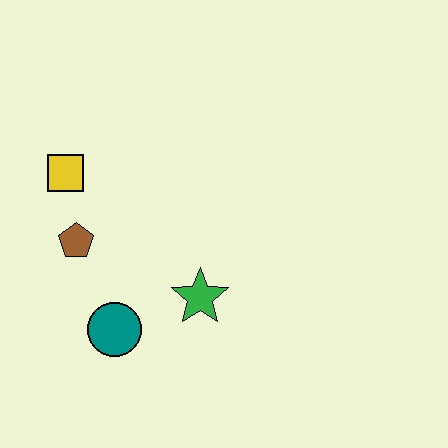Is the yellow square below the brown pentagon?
No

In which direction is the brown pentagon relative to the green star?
The brown pentagon is to the left of the green star.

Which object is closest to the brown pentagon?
The yellow square is closest to the brown pentagon.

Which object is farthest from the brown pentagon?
The green star is farthest from the brown pentagon.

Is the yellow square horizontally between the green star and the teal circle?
No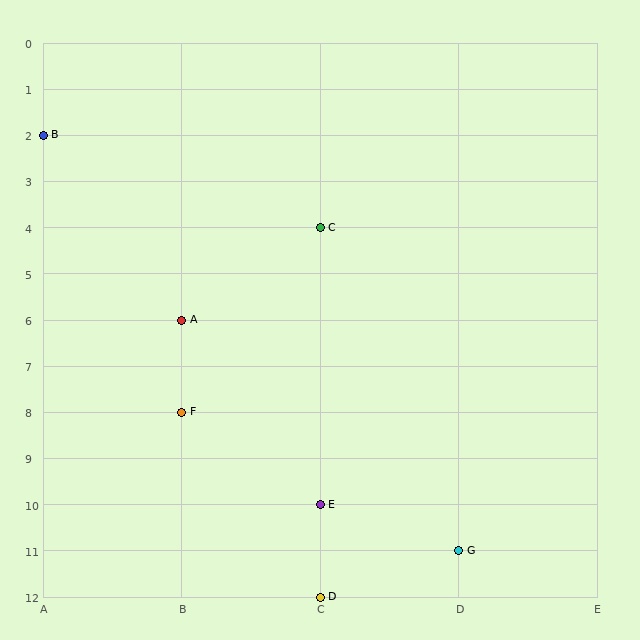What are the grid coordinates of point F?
Point F is at grid coordinates (B, 8).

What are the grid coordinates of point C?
Point C is at grid coordinates (C, 4).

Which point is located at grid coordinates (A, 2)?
Point B is at (A, 2).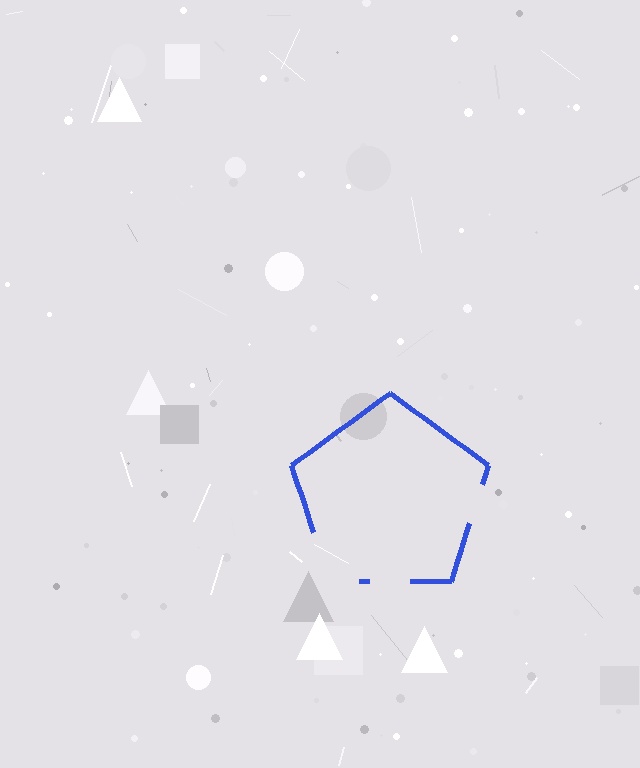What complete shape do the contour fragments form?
The contour fragments form a pentagon.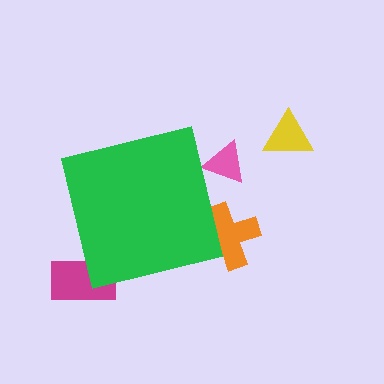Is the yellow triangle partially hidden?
No, the yellow triangle is fully visible.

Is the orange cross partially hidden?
Yes, the orange cross is partially hidden behind the green square.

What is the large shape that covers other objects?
A green square.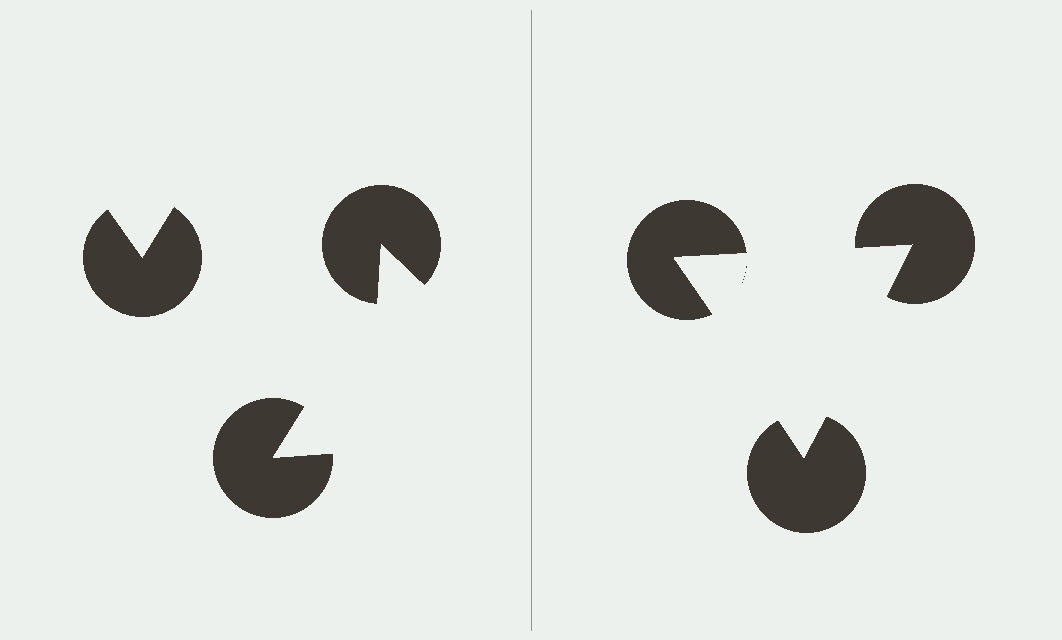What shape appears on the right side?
An illusory triangle.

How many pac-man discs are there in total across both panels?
6 — 3 on each side.